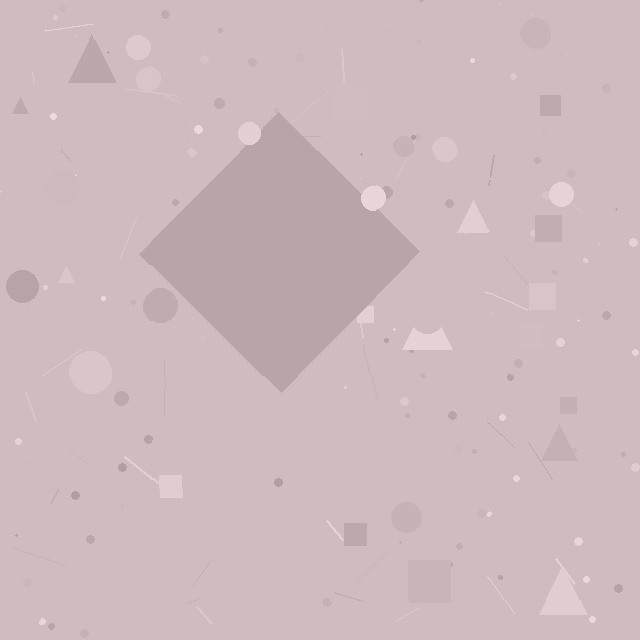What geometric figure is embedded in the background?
A diamond is embedded in the background.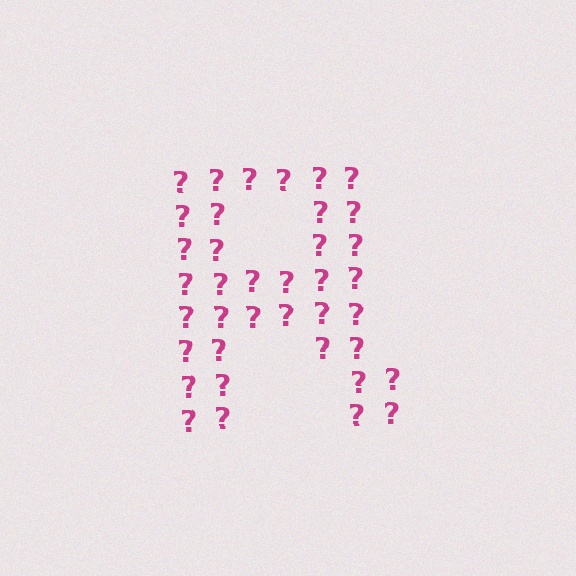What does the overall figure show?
The overall figure shows the letter R.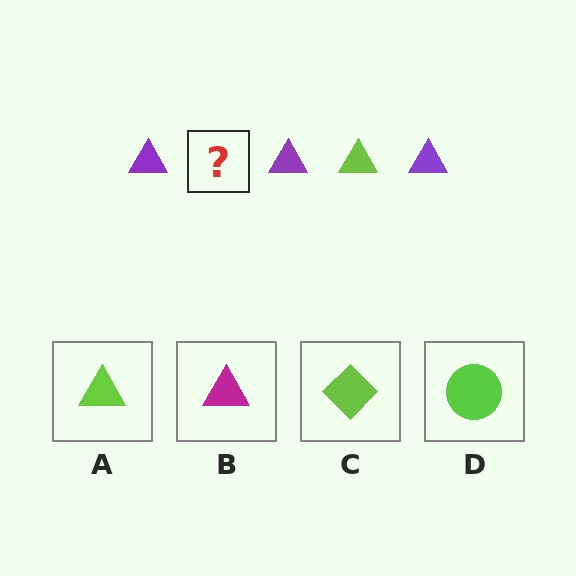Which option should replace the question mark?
Option A.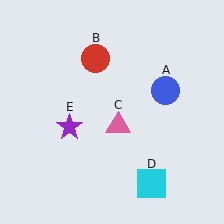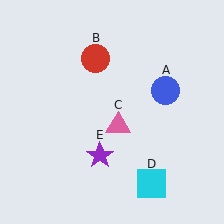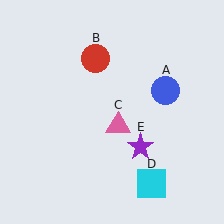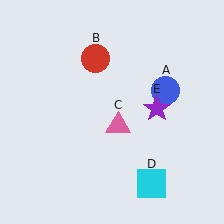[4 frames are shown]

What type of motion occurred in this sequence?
The purple star (object E) rotated counterclockwise around the center of the scene.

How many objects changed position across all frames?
1 object changed position: purple star (object E).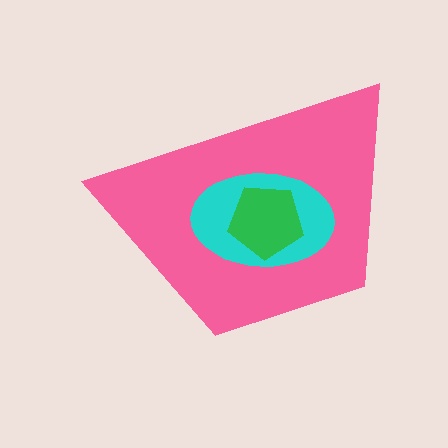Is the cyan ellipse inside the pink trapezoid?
Yes.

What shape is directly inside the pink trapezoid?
The cyan ellipse.